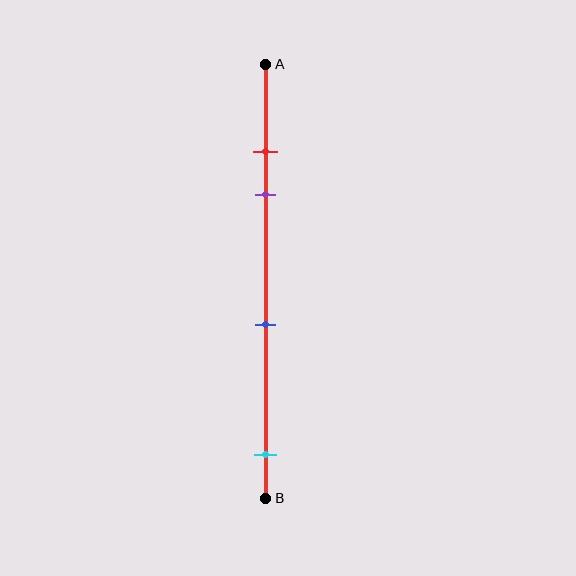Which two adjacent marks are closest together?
The red and purple marks are the closest adjacent pair.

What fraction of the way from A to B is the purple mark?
The purple mark is approximately 30% (0.3) of the way from A to B.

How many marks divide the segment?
There are 4 marks dividing the segment.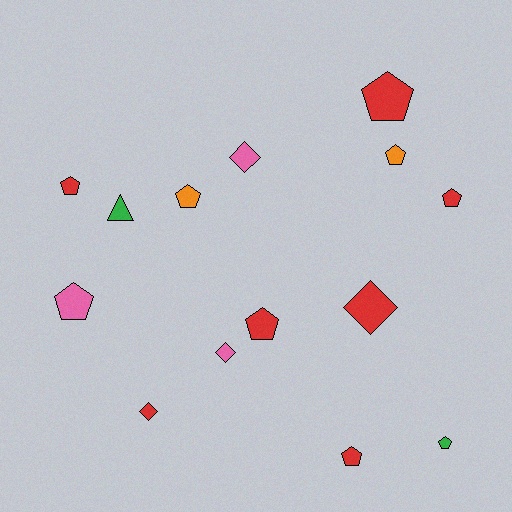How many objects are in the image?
There are 14 objects.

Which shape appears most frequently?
Pentagon, with 9 objects.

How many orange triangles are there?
There are no orange triangles.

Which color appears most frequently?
Red, with 7 objects.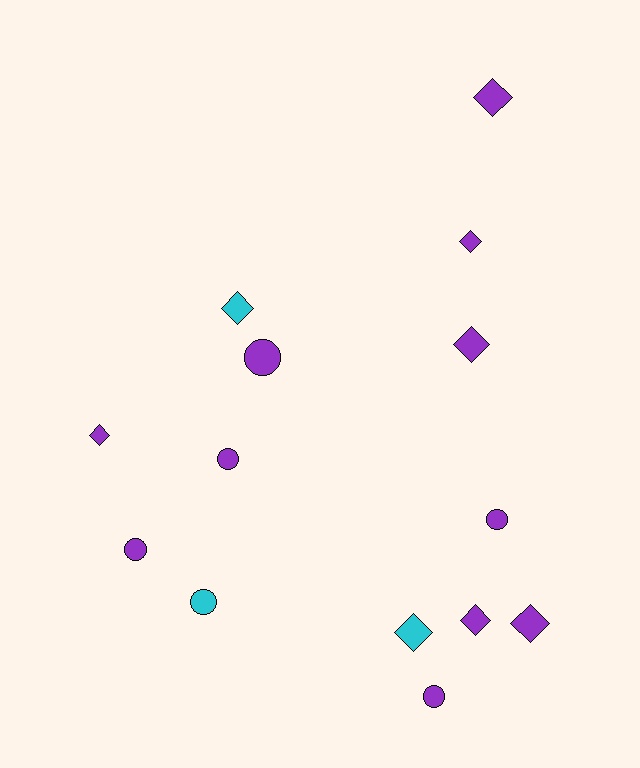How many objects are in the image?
There are 14 objects.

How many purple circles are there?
There are 5 purple circles.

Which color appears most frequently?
Purple, with 11 objects.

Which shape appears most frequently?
Diamond, with 8 objects.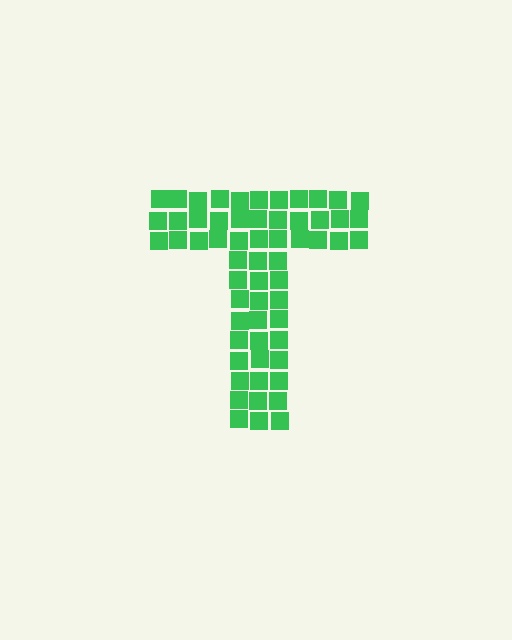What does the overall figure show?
The overall figure shows the letter T.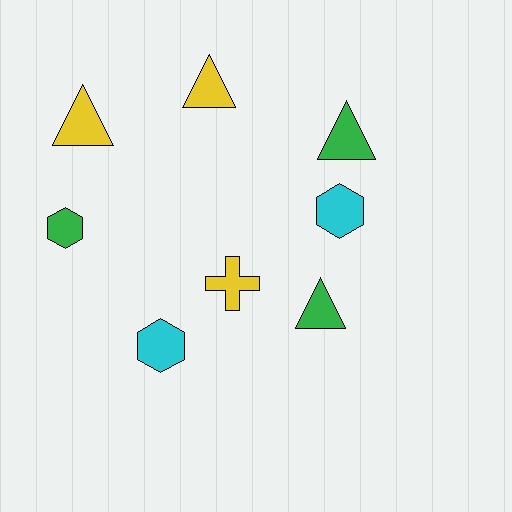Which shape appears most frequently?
Triangle, with 4 objects.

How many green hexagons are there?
There is 1 green hexagon.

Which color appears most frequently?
Green, with 3 objects.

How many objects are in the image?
There are 8 objects.